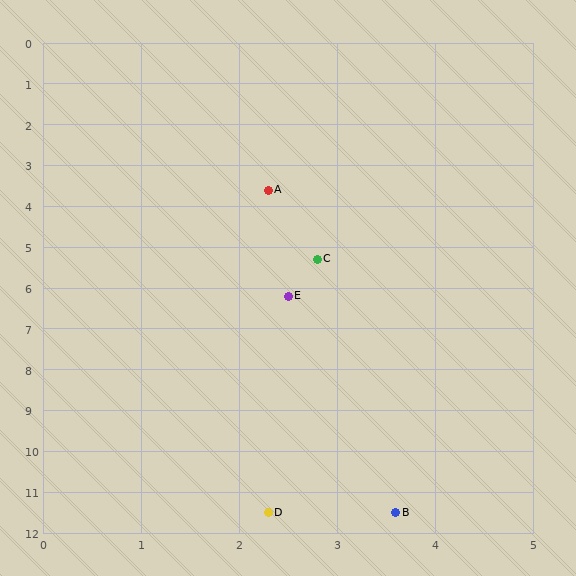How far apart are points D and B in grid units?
Points D and B are about 1.3 grid units apart.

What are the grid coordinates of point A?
Point A is at approximately (2.3, 3.6).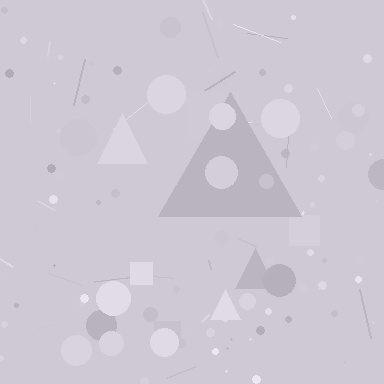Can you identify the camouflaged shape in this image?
The camouflaged shape is a triangle.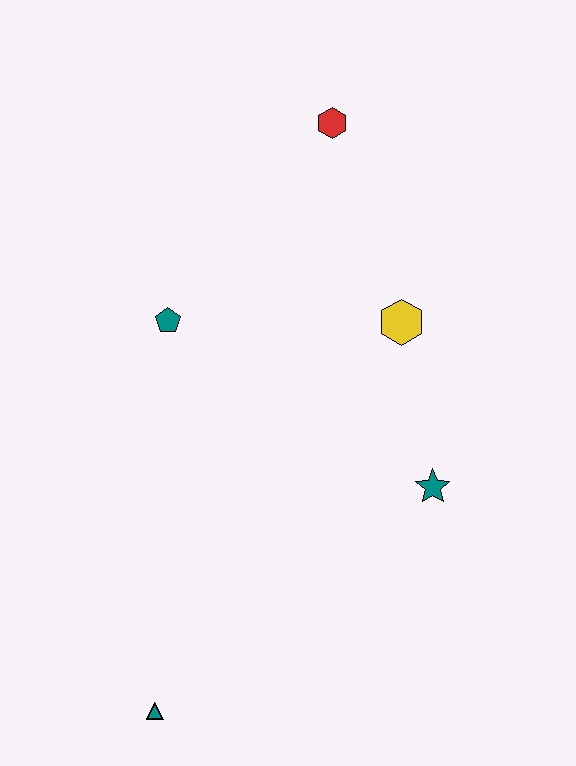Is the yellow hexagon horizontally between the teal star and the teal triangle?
Yes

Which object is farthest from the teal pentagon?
The teal triangle is farthest from the teal pentagon.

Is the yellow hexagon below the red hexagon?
Yes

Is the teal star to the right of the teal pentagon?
Yes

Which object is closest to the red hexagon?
The yellow hexagon is closest to the red hexagon.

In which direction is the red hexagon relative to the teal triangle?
The red hexagon is above the teal triangle.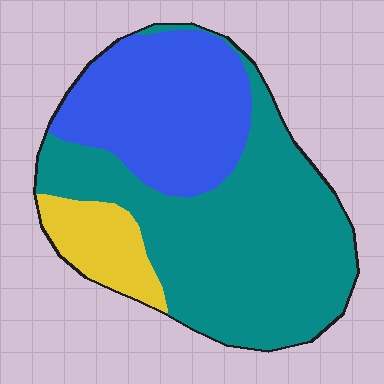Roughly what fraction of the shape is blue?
Blue covers about 35% of the shape.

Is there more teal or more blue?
Teal.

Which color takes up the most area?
Teal, at roughly 55%.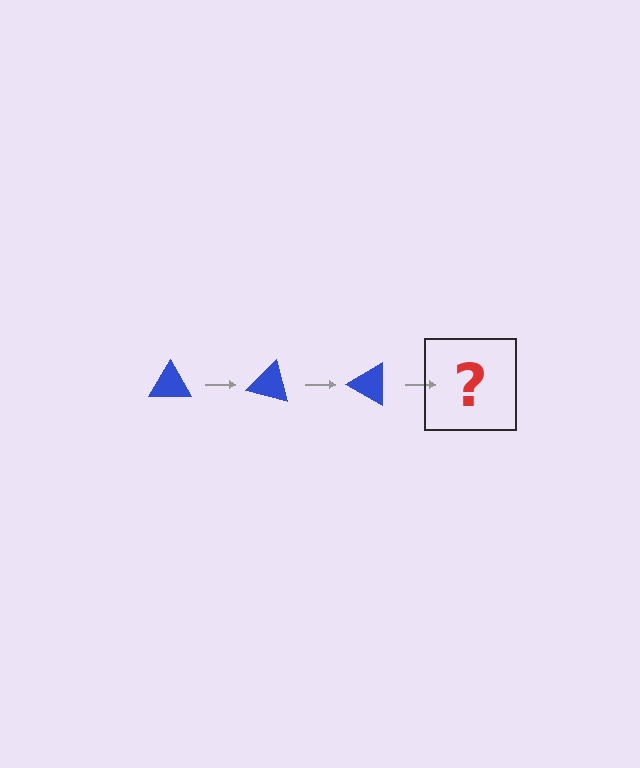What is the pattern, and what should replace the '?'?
The pattern is that the triangle rotates 15 degrees each step. The '?' should be a blue triangle rotated 45 degrees.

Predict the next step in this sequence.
The next step is a blue triangle rotated 45 degrees.